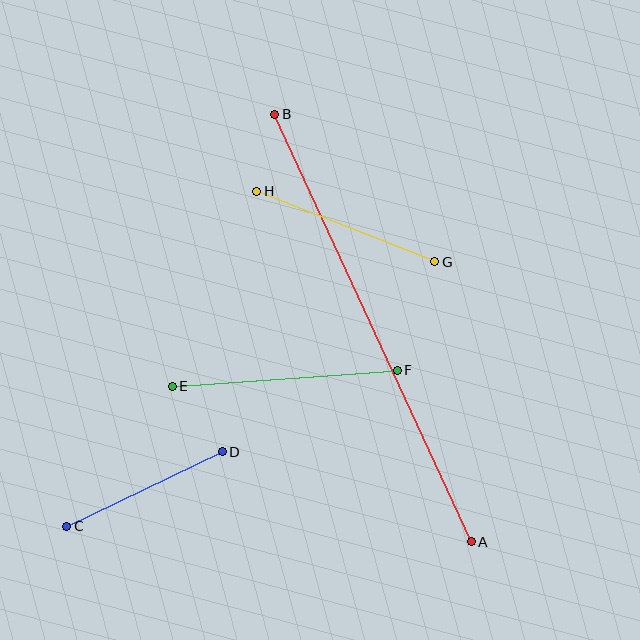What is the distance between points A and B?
The distance is approximately 470 pixels.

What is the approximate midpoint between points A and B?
The midpoint is at approximately (373, 328) pixels.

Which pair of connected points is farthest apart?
Points A and B are farthest apart.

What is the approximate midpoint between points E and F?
The midpoint is at approximately (285, 378) pixels.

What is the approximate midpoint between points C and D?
The midpoint is at approximately (144, 489) pixels.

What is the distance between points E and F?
The distance is approximately 225 pixels.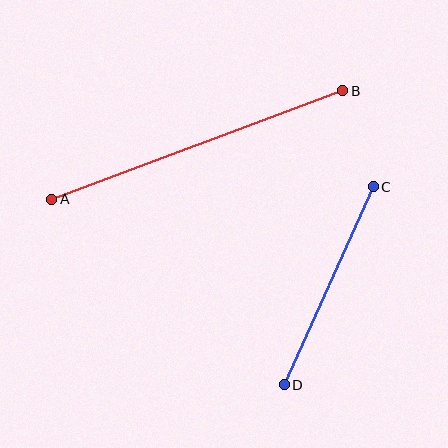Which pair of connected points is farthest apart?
Points A and B are farthest apart.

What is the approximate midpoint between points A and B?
The midpoint is at approximately (197, 145) pixels.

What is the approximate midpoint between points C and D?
The midpoint is at approximately (329, 286) pixels.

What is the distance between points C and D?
The distance is approximately 217 pixels.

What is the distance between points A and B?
The distance is approximately 310 pixels.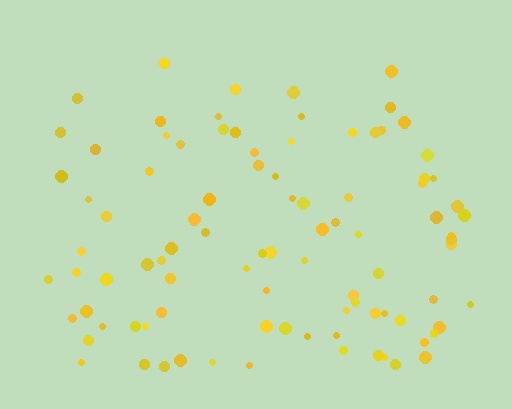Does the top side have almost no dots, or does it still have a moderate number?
Still a moderate number, just noticeably fewer than the bottom.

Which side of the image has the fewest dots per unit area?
The top.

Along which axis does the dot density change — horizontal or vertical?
Vertical.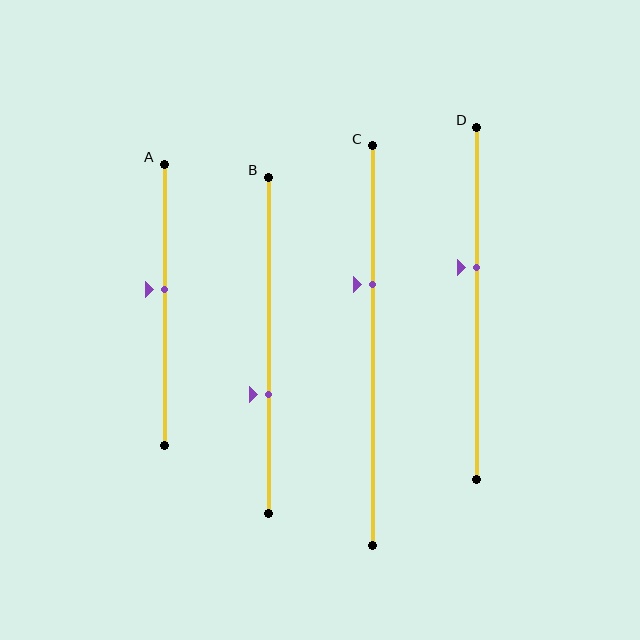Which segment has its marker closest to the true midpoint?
Segment A has its marker closest to the true midpoint.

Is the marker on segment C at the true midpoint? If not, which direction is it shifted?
No, the marker on segment C is shifted upward by about 15% of the segment length.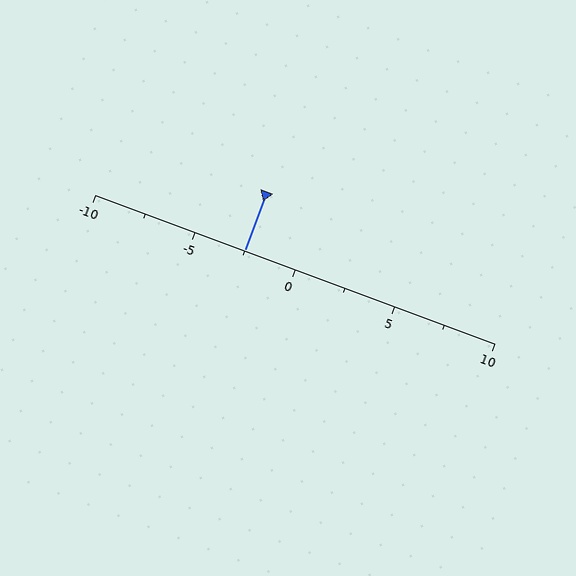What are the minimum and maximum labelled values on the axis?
The axis runs from -10 to 10.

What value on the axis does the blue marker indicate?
The marker indicates approximately -2.5.